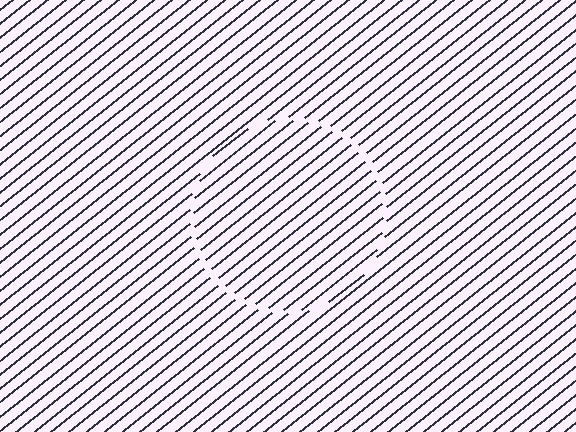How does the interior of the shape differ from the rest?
The interior of the shape contains the same grating, shifted by half a period — the contour is defined by the phase discontinuity where line-ends from the inner and outer gratings abut.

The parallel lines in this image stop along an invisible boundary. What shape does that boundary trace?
An illusory circle. The interior of the shape contains the same grating, shifted by half a period — the contour is defined by the phase discontinuity where line-ends from the inner and outer gratings abut.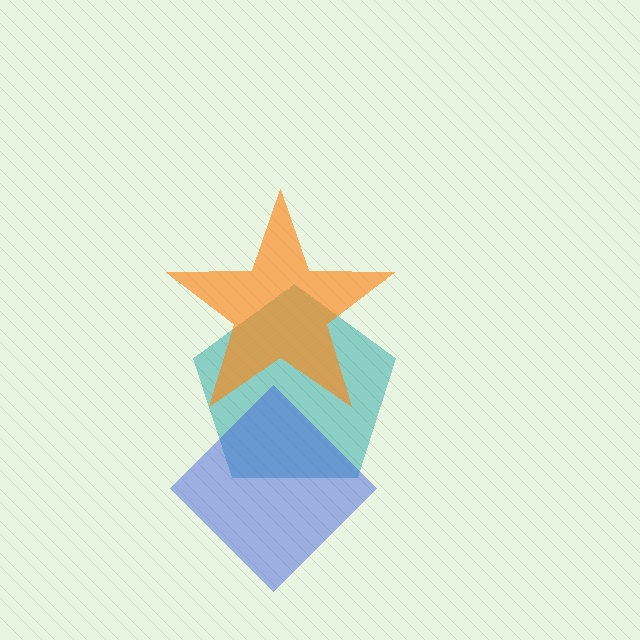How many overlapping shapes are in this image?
There are 3 overlapping shapes in the image.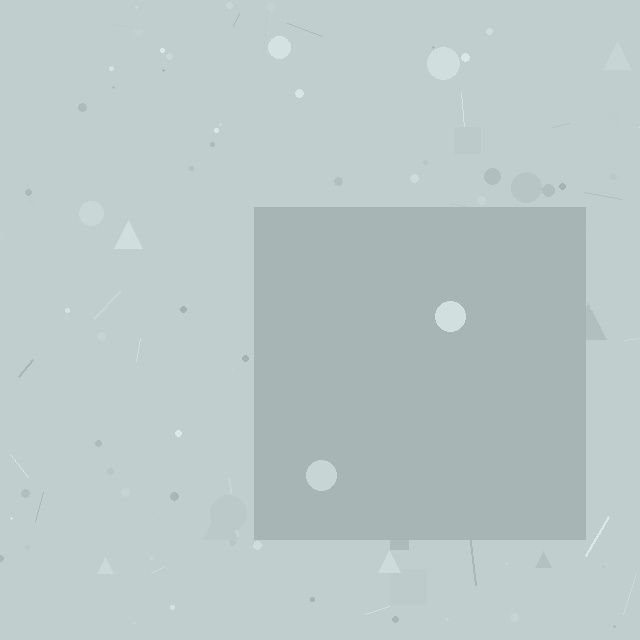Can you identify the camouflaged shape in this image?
The camouflaged shape is a square.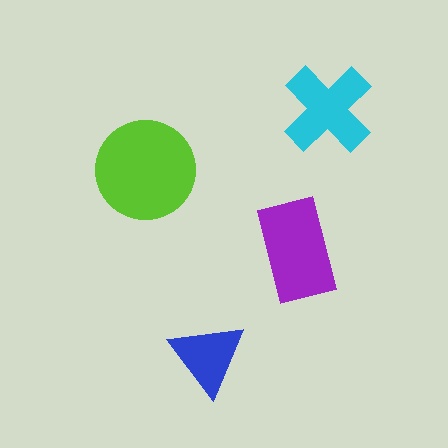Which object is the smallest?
The blue triangle.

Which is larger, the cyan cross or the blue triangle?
The cyan cross.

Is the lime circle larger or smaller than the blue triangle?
Larger.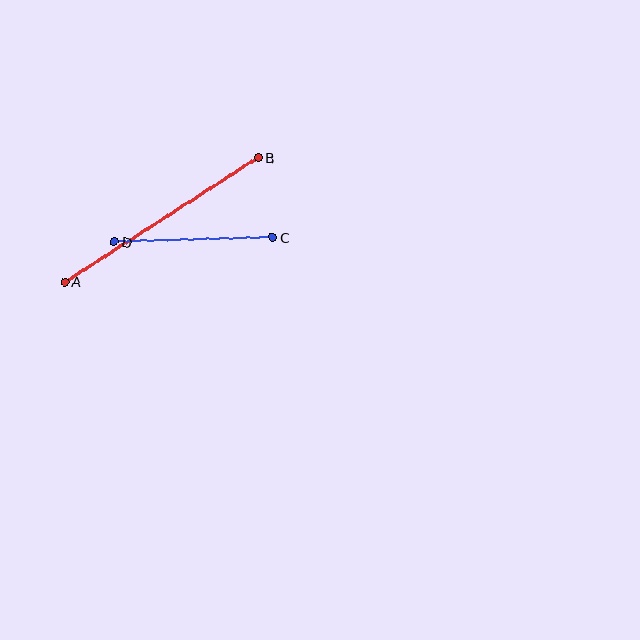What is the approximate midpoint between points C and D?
The midpoint is at approximately (194, 239) pixels.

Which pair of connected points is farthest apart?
Points A and B are farthest apart.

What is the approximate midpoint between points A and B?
The midpoint is at approximately (161, 220) pixels.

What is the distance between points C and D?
The distance is approximately 158 pixels.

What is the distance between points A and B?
The distance is approximately 230 pixels.